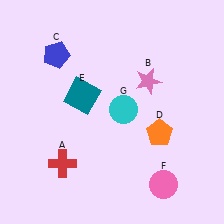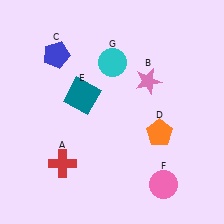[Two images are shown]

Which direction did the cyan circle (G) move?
The cyan circle (G) moved up.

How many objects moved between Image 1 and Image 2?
1 object moved between the two images.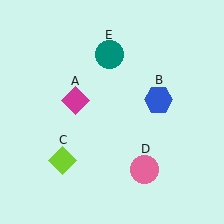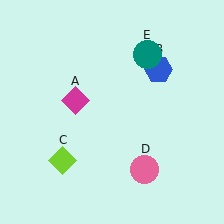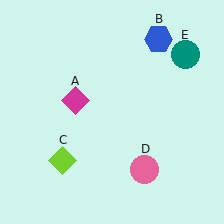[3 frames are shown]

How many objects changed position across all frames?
2 objects changed position: blue hexagon (object B), teal circle (object E).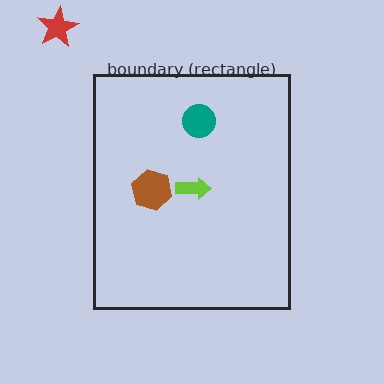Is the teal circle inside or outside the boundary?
Inside.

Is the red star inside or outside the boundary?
Outside.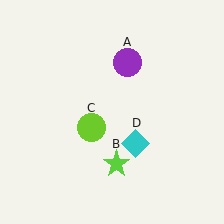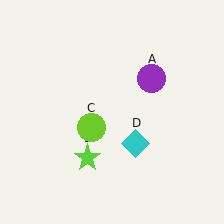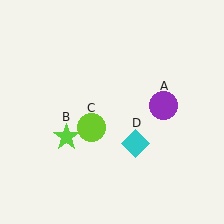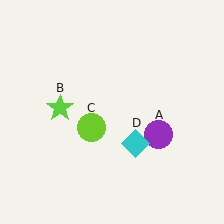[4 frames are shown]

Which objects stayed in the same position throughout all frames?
Lime circle (object C) and cyan diamond (object D) remained stationary.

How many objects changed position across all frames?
2 objects changed position: purple circle (object A), lime star (object B).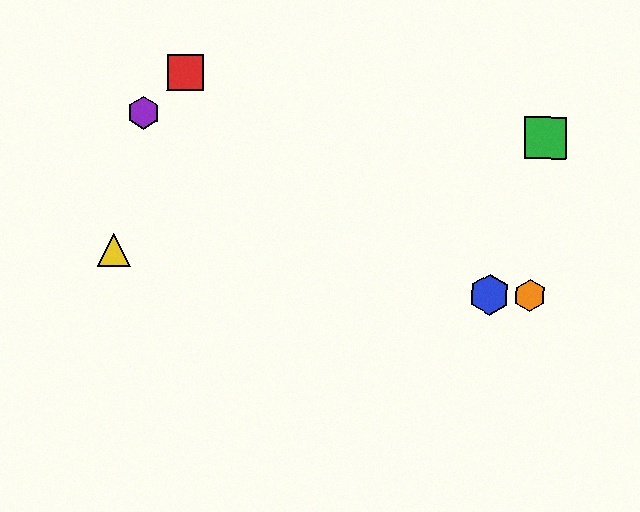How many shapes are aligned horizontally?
2 shapes (the blue hexagon, the orange hexagon) are aligned horizontally.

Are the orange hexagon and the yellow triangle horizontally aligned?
No, the orange hexagon is at y≈296 and the yellow triangle is at y≈250.